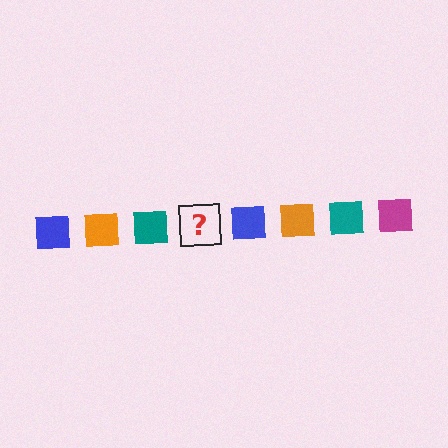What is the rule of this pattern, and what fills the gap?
The rule is that the pattern cycles through blue, orange, teal, magenta squares. The gap should be filled with a magenta square.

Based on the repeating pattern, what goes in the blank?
The blank should be a magenta square.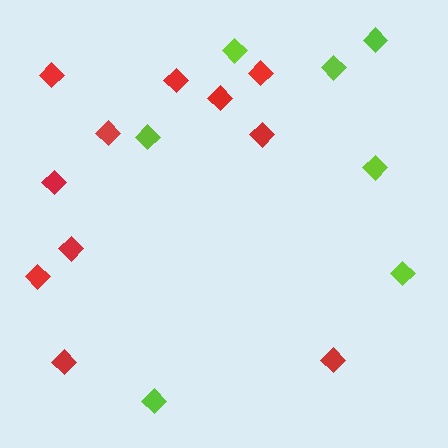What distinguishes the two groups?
There are 2 groups: one group of red diamonds (11) and one group of lime diamonds (7).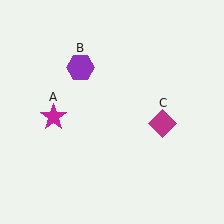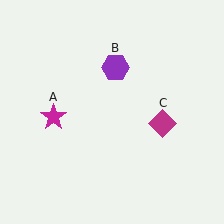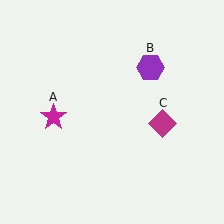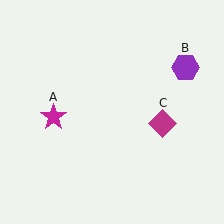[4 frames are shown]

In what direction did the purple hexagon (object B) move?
The purple hexagon (object B) moved right.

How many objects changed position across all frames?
1 object changed position: purple hexagon (object B).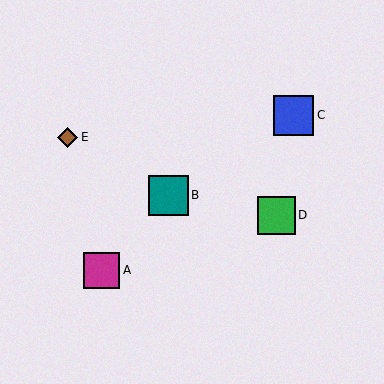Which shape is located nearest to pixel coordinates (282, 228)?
The green square (labeled D) at (277, 215) is nearest to that location.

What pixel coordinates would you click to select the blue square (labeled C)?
Click at (294, 115) to select the blue square C.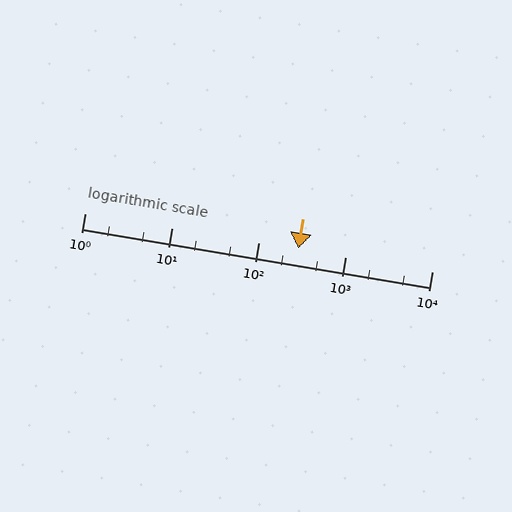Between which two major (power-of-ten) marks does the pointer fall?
The pointer is between 100 and 1000.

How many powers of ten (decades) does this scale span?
The scale spans 4 decades, from 1 to 10000.